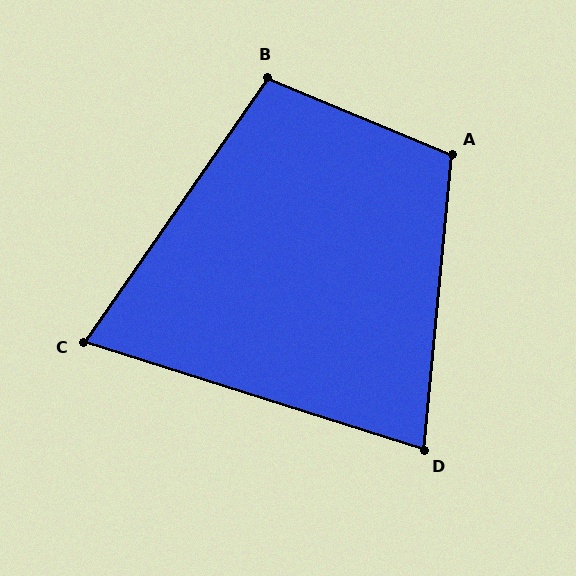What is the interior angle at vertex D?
Approximately 78 degrees (acute).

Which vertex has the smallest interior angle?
C, at approximately 73 degrees.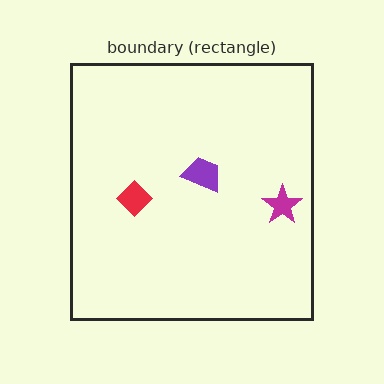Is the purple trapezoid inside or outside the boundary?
Inside.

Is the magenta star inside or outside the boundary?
Inside.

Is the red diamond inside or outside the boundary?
Inside.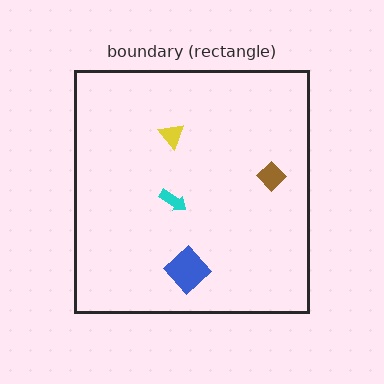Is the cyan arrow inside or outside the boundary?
Inside.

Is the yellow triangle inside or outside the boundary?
Inside.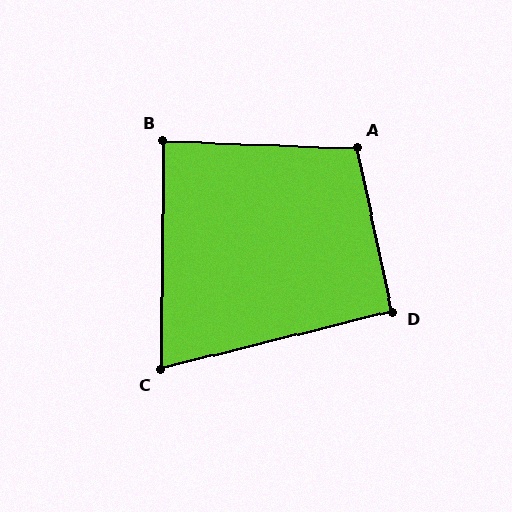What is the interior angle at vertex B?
Approximately 89 degrees (approximately right).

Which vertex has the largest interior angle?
A, at approximately 104 degrees.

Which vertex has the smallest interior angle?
C, at approximately 76 degrees.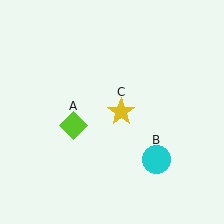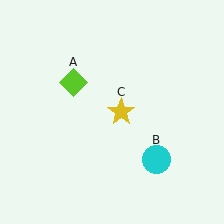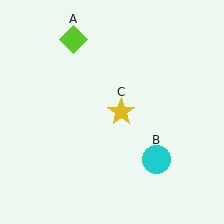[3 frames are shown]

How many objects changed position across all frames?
1 object changed position: lime diamond (object A).